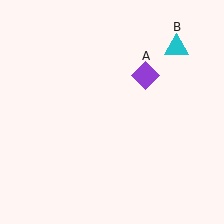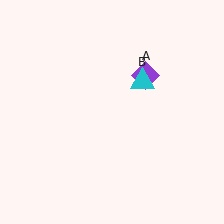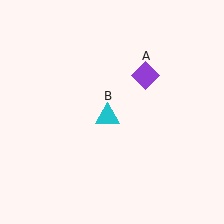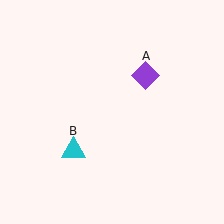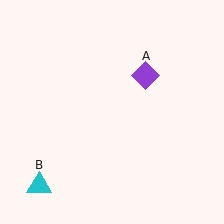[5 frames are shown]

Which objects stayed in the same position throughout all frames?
Purple diamond (object A) remained stationary.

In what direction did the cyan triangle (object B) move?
The cyan triangle (object B) moved down and to the left.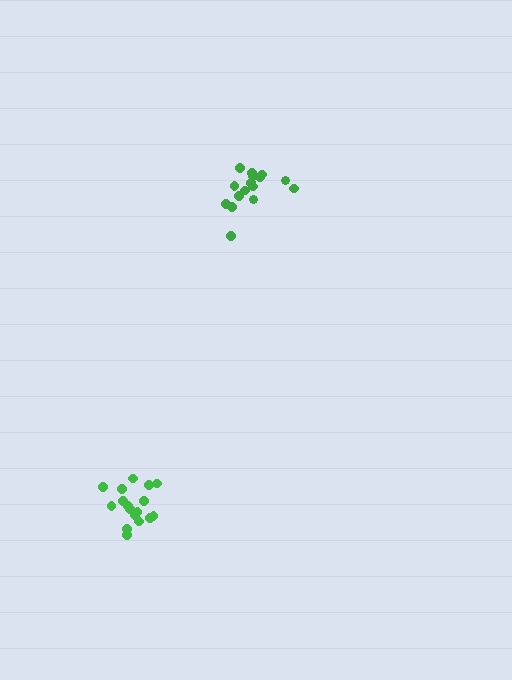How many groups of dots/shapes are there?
There are 2 groups.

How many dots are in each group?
Group 1: 16 dots, Group 2: 17 dots (33 total).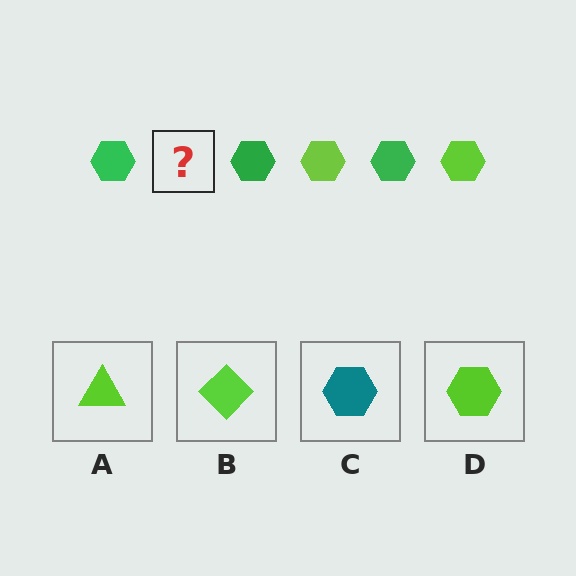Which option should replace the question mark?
Option D.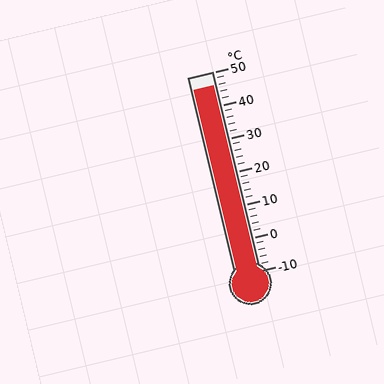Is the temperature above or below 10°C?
The temperature is above 10°C.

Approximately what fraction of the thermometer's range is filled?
The thermometer is filled to approximately 95% of its range.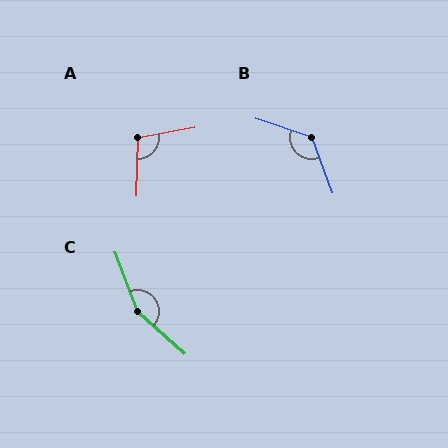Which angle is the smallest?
A, at approximately 102 degrees.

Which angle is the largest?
C, at approximately 152 degrees.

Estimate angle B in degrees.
Approximately 129 degrees.